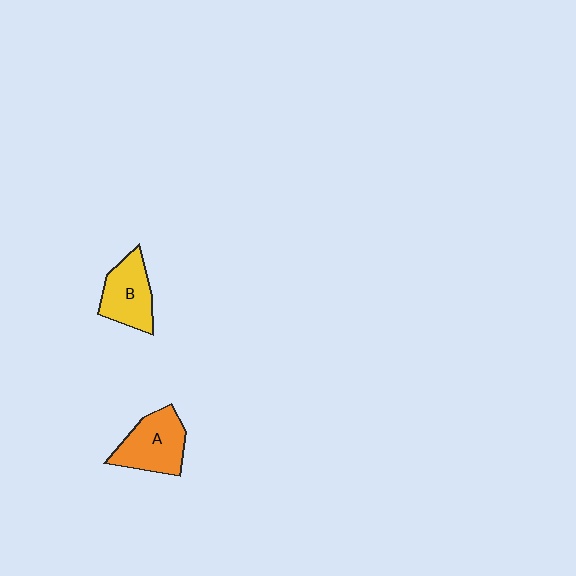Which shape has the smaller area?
Shape B (yellow).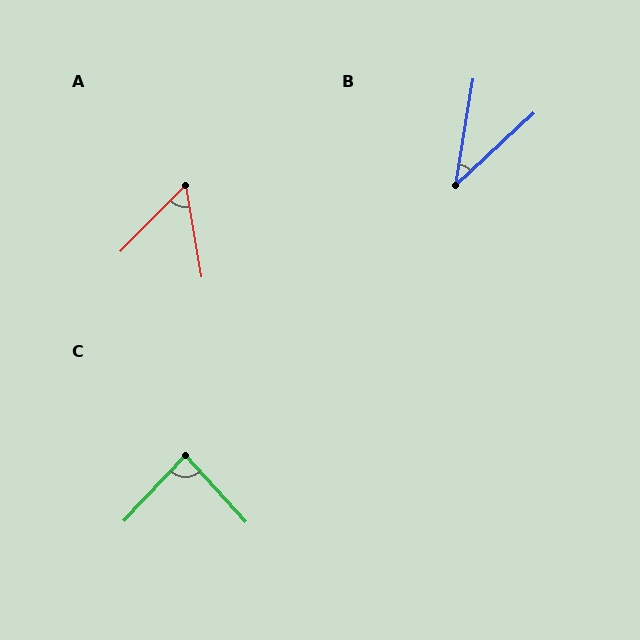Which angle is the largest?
C, at approximately 86 degrees.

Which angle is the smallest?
B, at approximately 38 degrees.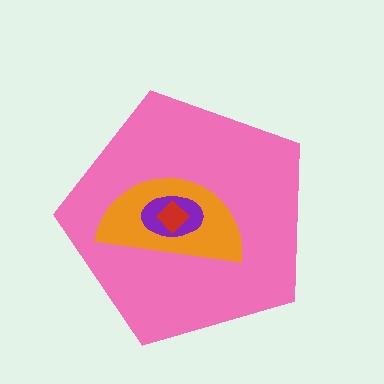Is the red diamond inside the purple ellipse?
Yes.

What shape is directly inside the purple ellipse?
The red diamond.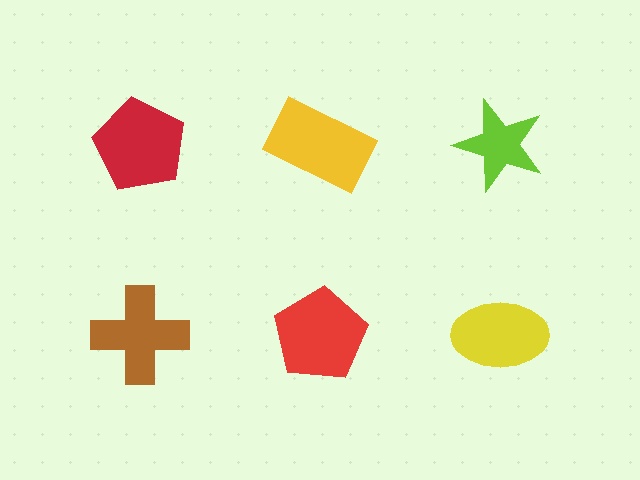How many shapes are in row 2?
3 shapes.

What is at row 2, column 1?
A brown cross.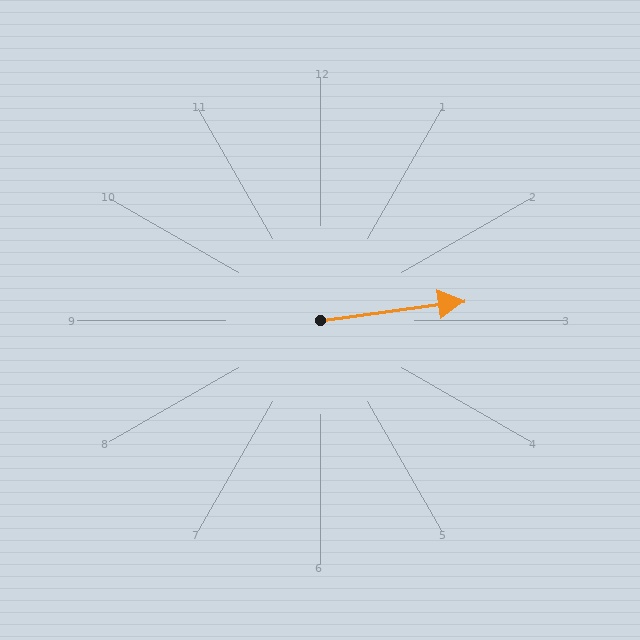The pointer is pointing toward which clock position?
Roughly 3 o'clock.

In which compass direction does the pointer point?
East.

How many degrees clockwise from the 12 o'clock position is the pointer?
Approximately 82 degrees.